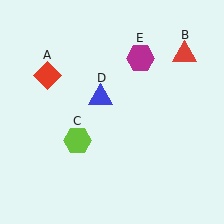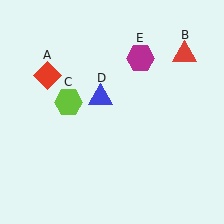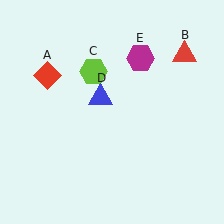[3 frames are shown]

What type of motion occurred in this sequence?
The lime hexagon (object C) rotated clockwise around the center of the scene.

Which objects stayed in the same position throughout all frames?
Red diamond (object A) and red triangle (object B) and blue triangle (object D) and magenta hexagon (object E) remained stationary.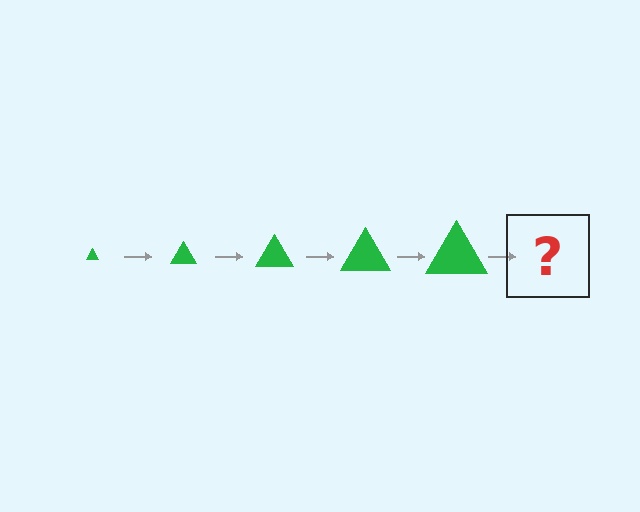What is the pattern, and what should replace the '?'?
The pattern is that the triangle gets progressively larger each step. The '?' should be a green triangle, larger than the previous one.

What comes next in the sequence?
The next element should be a green triangle, larger than the previous one.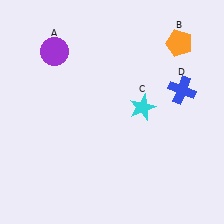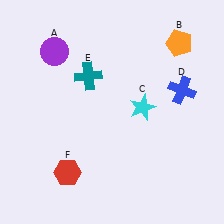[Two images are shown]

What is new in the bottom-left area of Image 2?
A red hexagon (F) was added in the bottom-left area of Image 2.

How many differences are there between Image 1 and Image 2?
There are 2 differences between the two images.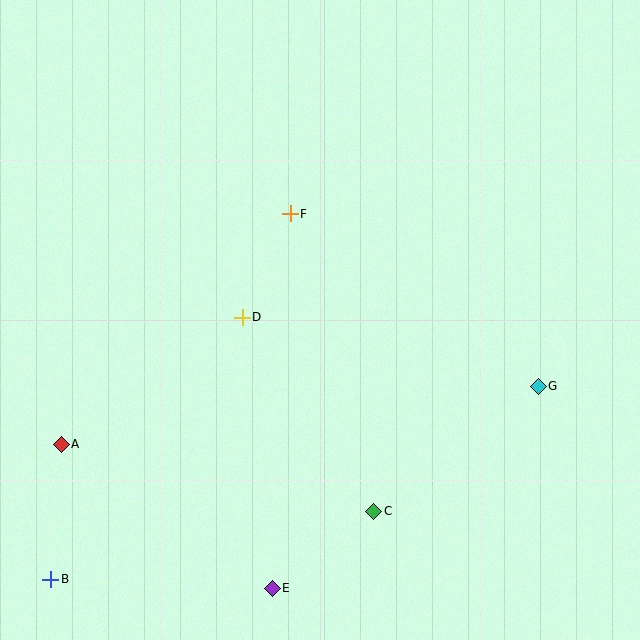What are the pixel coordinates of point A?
Point A is at (61, 444).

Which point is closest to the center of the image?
Point D at (242, 317) is closest to the center.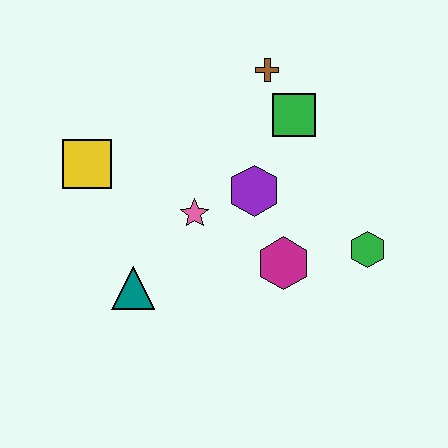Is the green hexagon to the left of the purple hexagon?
No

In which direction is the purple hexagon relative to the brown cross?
The purple hexagon is below the brown cross.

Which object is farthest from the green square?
The teal triangle is farthest from the green square.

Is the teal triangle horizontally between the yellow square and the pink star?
Yes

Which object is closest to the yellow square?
The pink star is closest to the yellow square.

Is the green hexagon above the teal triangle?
Yes